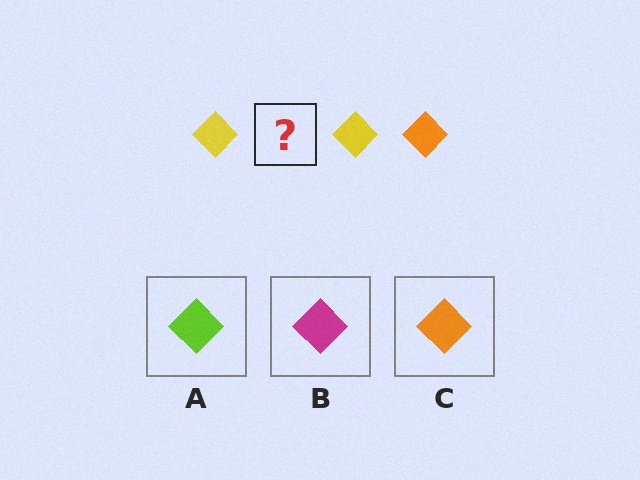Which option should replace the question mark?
Option C.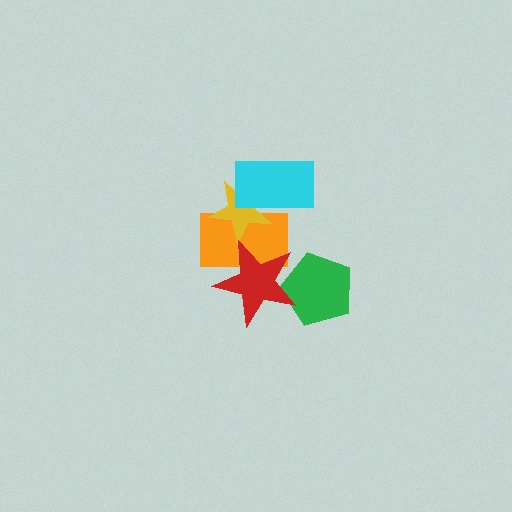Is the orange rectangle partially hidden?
Yes, it is partially covered by another shape.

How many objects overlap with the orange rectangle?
3 objects overlap with the orange rectangle.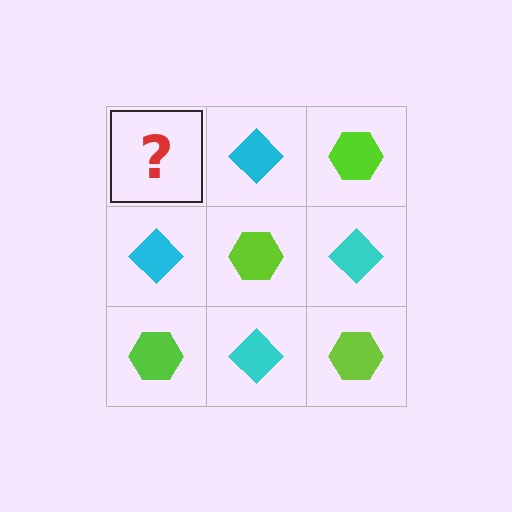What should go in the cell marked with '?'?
The missing cell should contain a lime hexagon.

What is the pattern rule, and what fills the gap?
The rule is that it alternates lime hexagon and cyan diamond in a checkerboard pattern. The gap should be filled with a lime hexagon.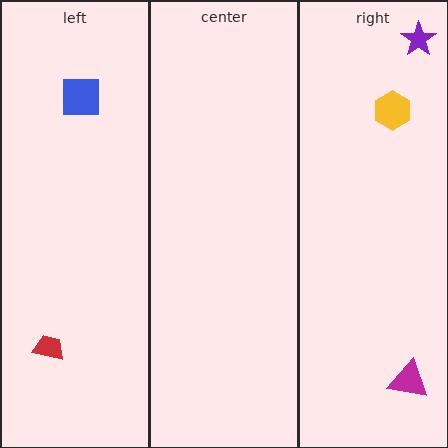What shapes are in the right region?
The yellow hexagon, the magenta triangle, the purple star.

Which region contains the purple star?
The right region.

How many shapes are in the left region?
2.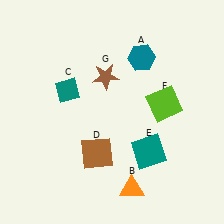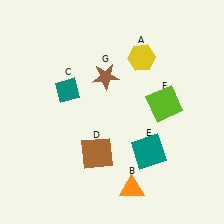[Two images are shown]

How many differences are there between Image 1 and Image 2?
There is 1 difference between the two images.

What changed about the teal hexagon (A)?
In Image 1, A is teal. In Image 2, it changed to yellow.